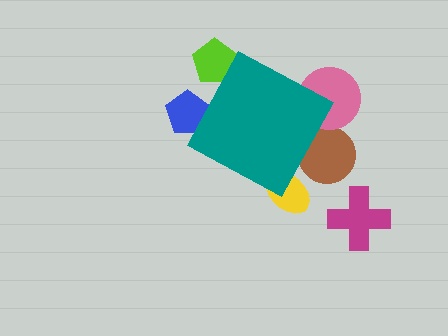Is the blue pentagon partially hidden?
Yes, the blue pentagon is partially hidden behind the teal diamond.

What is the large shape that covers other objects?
A teal diamond.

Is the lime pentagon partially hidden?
Yes, the lime pentagon is partially hidden behind the teal diamond.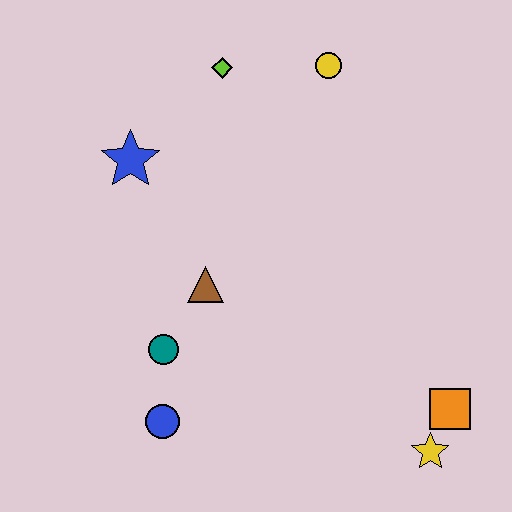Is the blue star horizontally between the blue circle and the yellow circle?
No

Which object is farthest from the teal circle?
The yellow circle is farthest from the teal circle.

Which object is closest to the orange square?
The yellow star is closest to the orange square.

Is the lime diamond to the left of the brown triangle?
No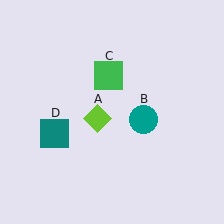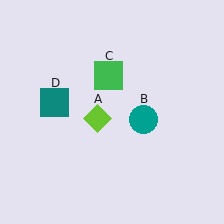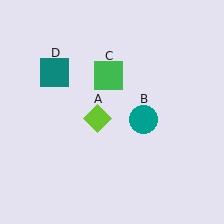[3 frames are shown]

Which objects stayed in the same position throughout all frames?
Lime diamond (object A) and teal circle (object B) and green square (object C) remained stationary.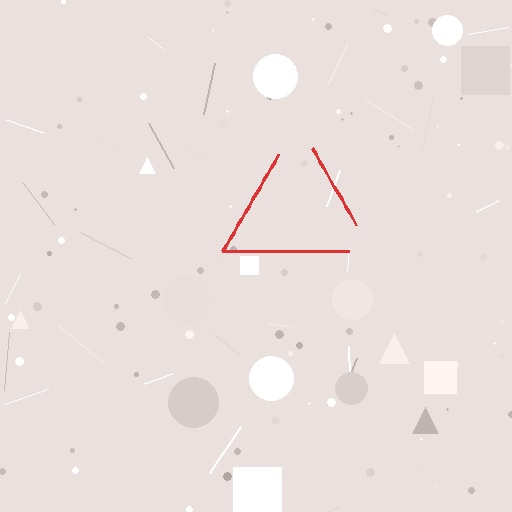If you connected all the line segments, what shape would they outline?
They would outline a triangle.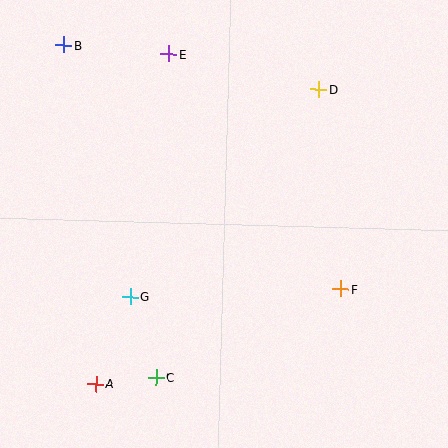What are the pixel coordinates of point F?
Point F is at (341, 289).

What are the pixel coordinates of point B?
Point B is at (64, 45).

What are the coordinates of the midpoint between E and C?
The midpoint between E and C is at (162, 216).